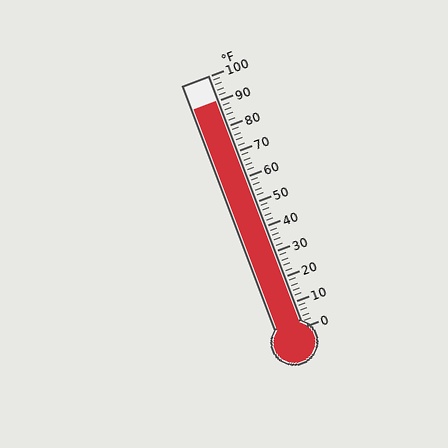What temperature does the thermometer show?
The thermometer shows approximately 90°F.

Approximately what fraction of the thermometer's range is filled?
The thermometer is filled to approximately 90% of its range.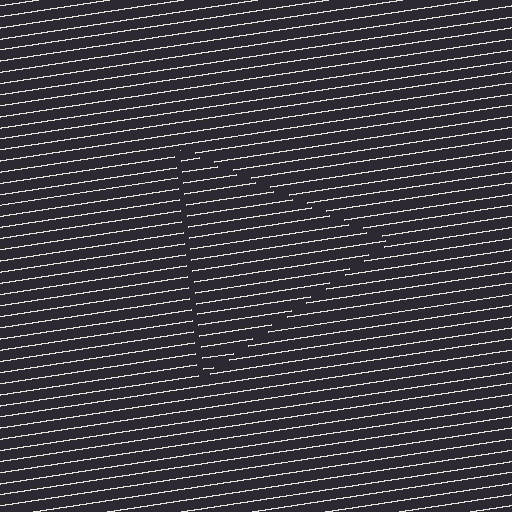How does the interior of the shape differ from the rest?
The interior of the shape contains the same grating, shifted by half a period — the contour is defined by the phase discontinuity where line-ends from the inner and outer gratings abut.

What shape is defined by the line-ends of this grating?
An illusory triangle. The interior of the shape contains the same grating, shifted by half a period — the contour is defined by the phase discontinuity where line-ends from the inner and outer gratings abut.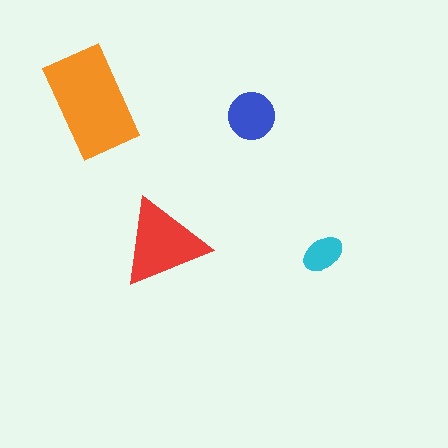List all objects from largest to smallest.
The orange rectangle, the red triangle, the blue circle, the cyan ellipse.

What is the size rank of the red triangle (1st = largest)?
2nd.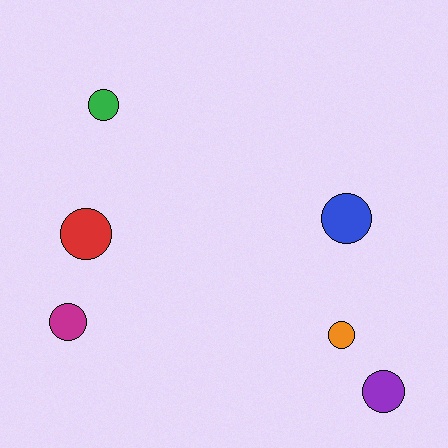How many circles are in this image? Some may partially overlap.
There are 6 circles.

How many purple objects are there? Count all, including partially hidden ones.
There is 1 purple object.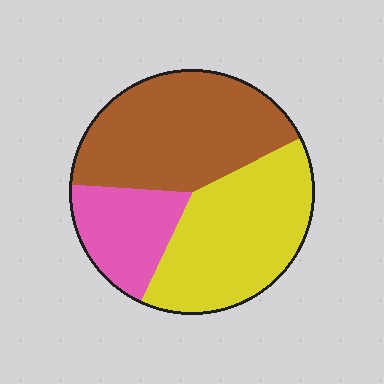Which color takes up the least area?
Pink, at roughly 20%.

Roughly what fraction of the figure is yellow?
Yellow covers 39% of the figure.